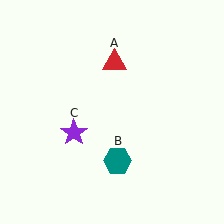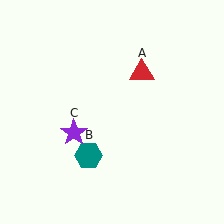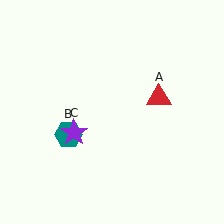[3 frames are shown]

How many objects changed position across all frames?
2 objects changed position: red triangle (object A), teal hexagon (object B).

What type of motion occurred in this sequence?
The red triangle (object A), teal hexagon (object B) rotated clockwise around the center of the scene.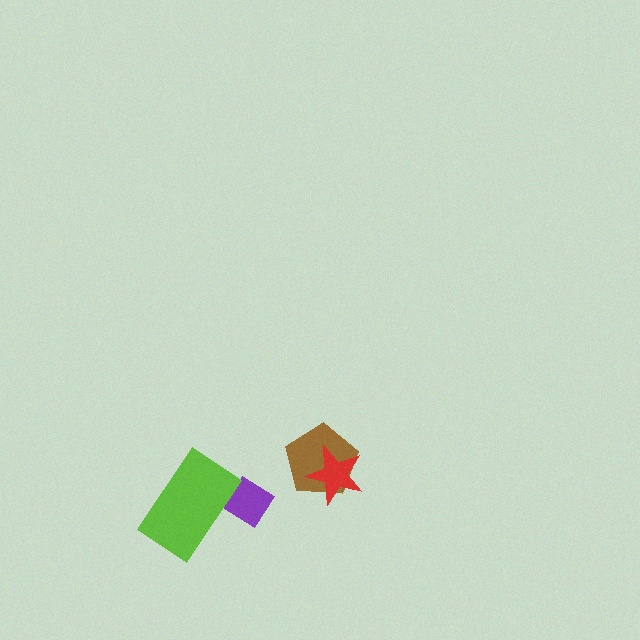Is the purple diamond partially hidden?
Yes, it is partially covered by another shape.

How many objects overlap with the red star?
1 object overlaps with the red star.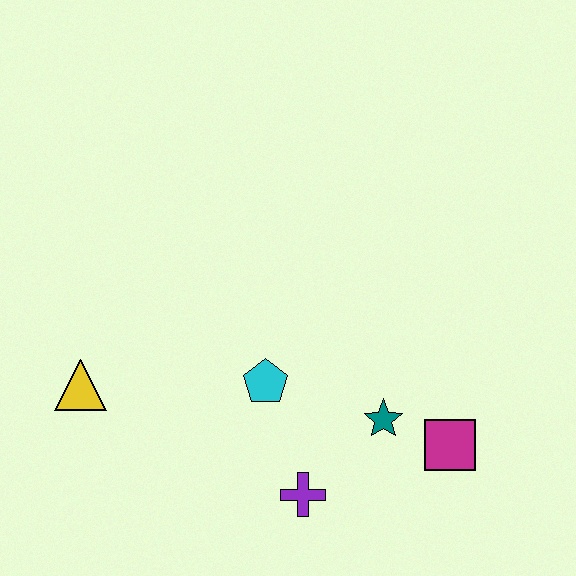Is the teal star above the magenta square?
Yes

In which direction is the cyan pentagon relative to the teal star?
The cyan pentagon is to the left of the teal star.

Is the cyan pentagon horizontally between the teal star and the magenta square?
No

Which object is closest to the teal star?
The magenta square is closest to the teal star.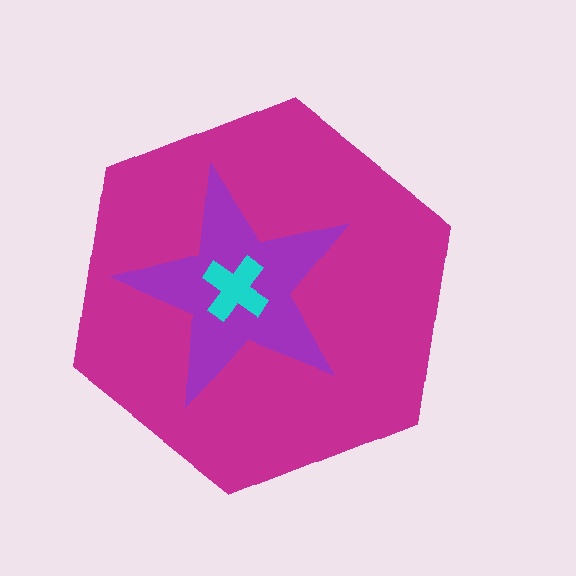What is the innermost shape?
The cyan cross.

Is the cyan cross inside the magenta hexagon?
Yes.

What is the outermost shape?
The magenta hexagon.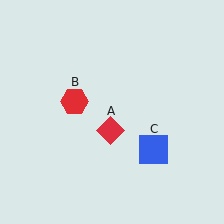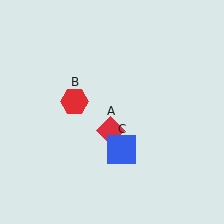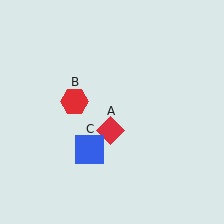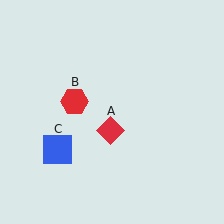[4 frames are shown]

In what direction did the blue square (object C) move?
The blue square (object C) moved left.